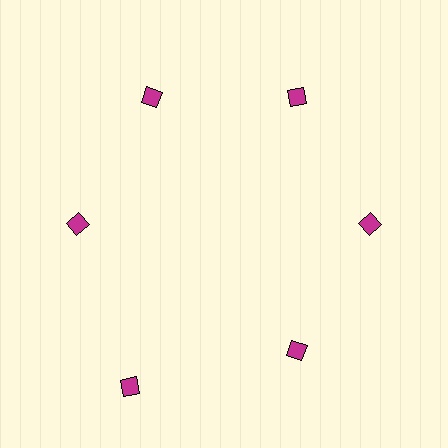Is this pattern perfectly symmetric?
No. The 6 magenta diamonds are arranged in a ring, but one element near the 7 o'clock position is pushed outward from the center, breaking the 6-fold rotational symmetry.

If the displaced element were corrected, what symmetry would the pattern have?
It would have 6-fold rotational symmetry — the pattern would map onto itself every 60 degrees.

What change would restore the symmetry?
The symmetry would be restored by moving it inward, back onto the ring so that all 6 diamonds sit at equal angles and equal distance from the center.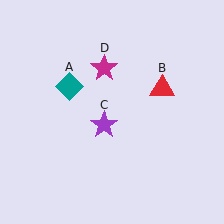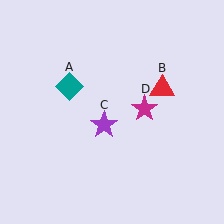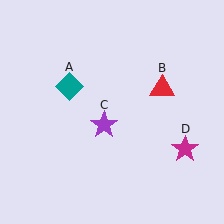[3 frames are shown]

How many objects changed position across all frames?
1 object changed position: magenta star (object D).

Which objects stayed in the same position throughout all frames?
Teal diamond (object A) and red triangle (object B) and purple star (object C) remained stationary.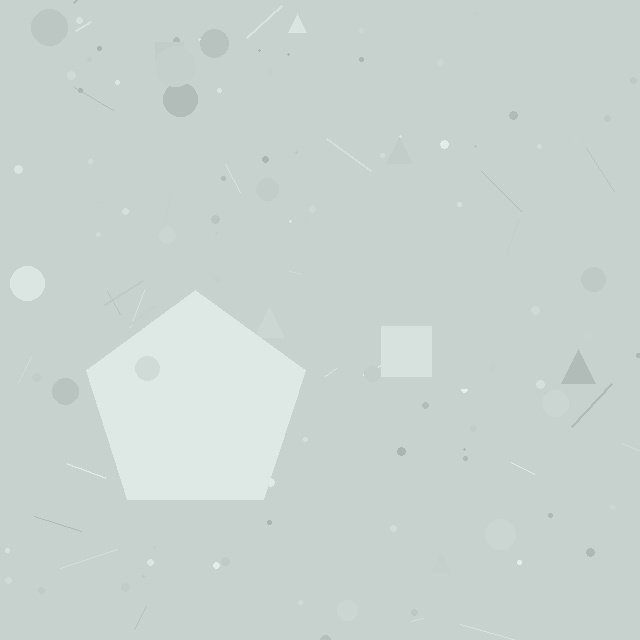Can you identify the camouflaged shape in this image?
The camouflaged shape is a pentagon.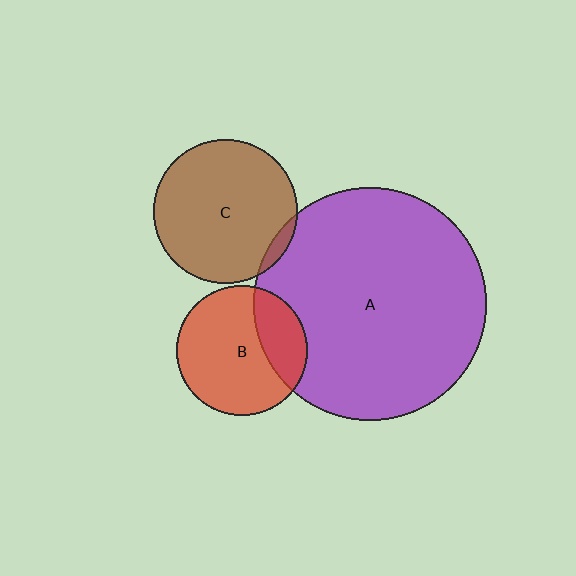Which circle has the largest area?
Circle A (purple).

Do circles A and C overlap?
Yes.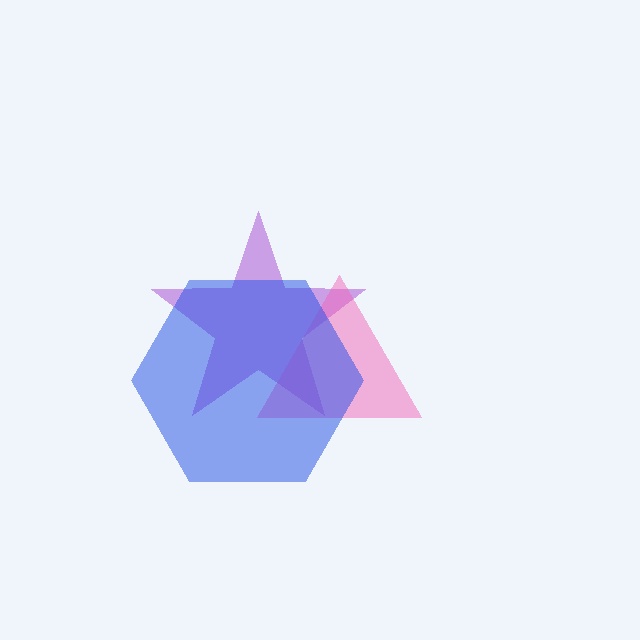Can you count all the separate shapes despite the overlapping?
Yes, there are 3 separate shapes.